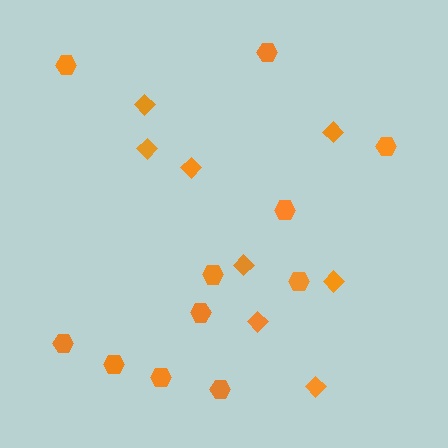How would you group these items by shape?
There are 2 groups: one group of hexagons (11) and one group of diamonds (8).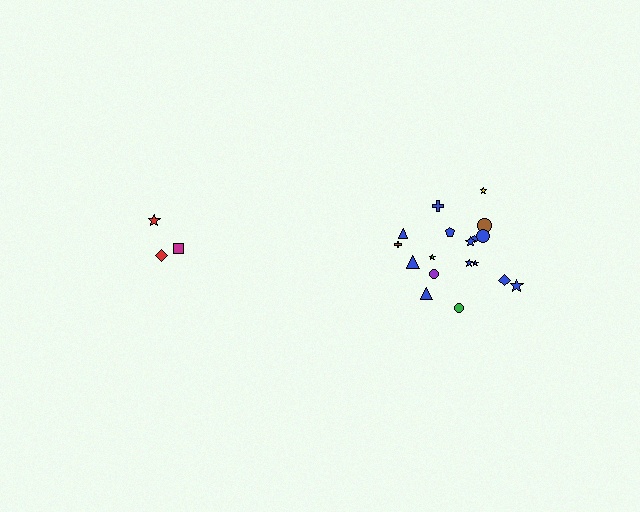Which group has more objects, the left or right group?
The right group.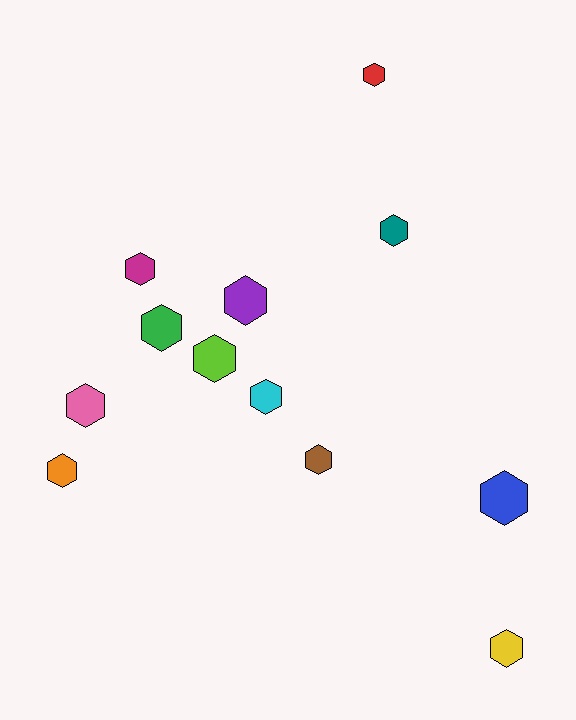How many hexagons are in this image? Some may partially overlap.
There are 12 hexagons.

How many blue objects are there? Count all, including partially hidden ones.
There is 1 blue object.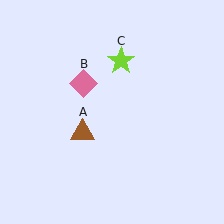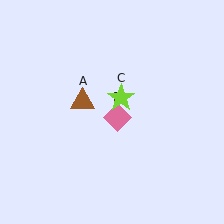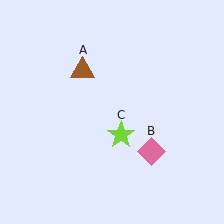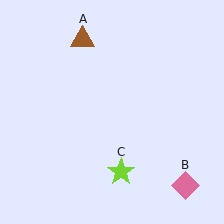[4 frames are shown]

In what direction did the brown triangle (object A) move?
The brown triangle (object A) moved up.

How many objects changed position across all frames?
3 objects changed position: brown triangle (object A), pink diamond (object B), lime star (object C).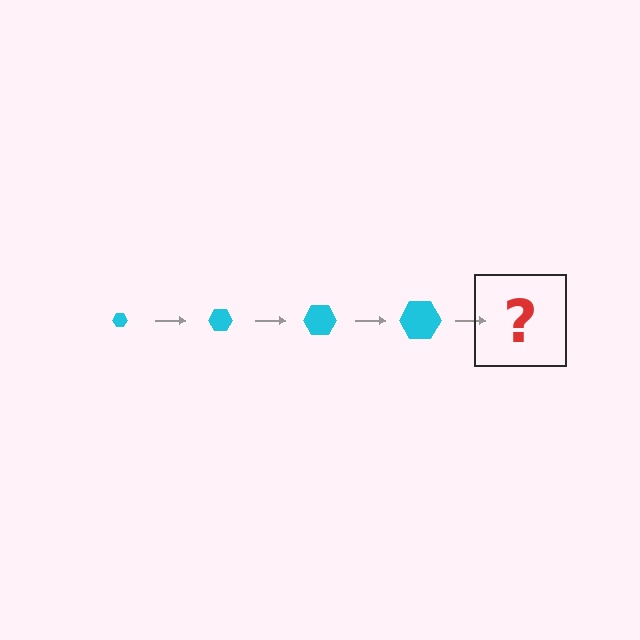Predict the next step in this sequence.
The next step is a cyan hexagon, larger than the previous one.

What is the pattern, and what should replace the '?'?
The pattern is that the hexagon gets progressively larger each step. The '?' should be a cyan hexagon, larger than the previous one.